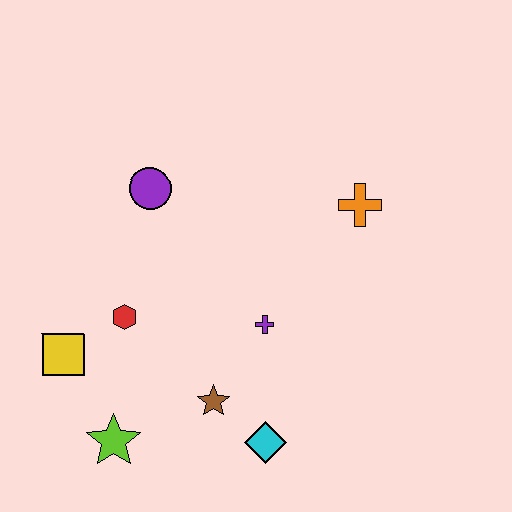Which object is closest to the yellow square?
The red hexagon is closest to the yellow square.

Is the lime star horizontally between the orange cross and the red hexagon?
No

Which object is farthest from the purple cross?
The yellow square is farthest from the purple cross.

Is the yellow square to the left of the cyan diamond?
Yes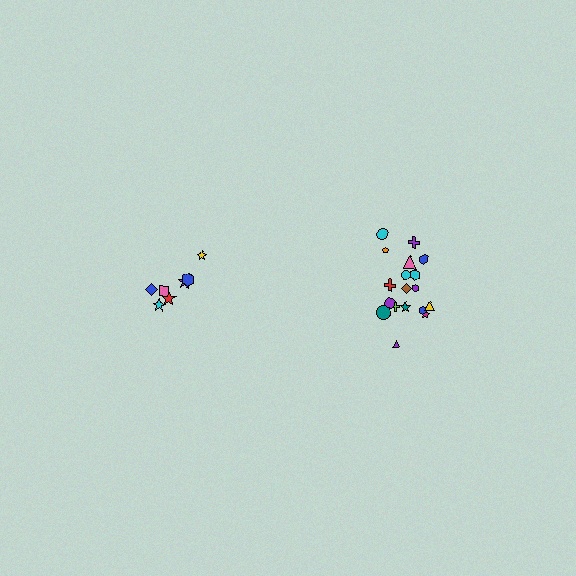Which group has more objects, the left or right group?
The right group.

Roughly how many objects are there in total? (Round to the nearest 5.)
Roughly 25 objects in total.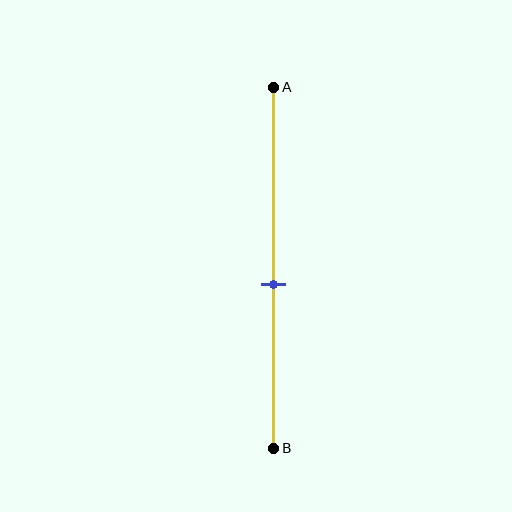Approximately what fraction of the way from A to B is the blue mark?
The blue mark is approximately 55% of the way from A to B.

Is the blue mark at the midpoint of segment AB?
No, the mark is at about 55% from A, not at the 50% midpoint.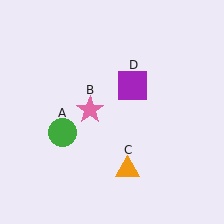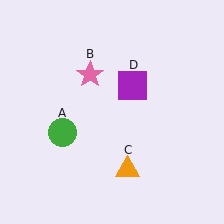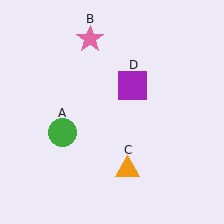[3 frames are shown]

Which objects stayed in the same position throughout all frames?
Green circle (object A) and orange triangle (object C) and purple square (object D) remained stationary.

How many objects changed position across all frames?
1 object changed position: pink star (object B).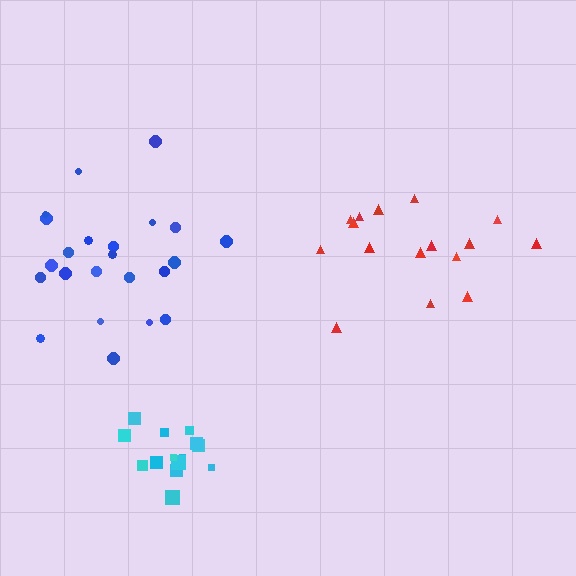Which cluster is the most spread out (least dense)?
Red.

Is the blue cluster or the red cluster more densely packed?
Blue.